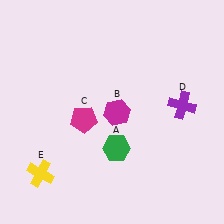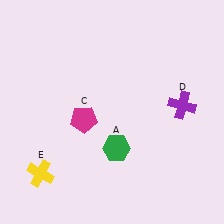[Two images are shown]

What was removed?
The magenta hexagon (B) was removed in Image 2.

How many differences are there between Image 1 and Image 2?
There is 1 difference between the two images.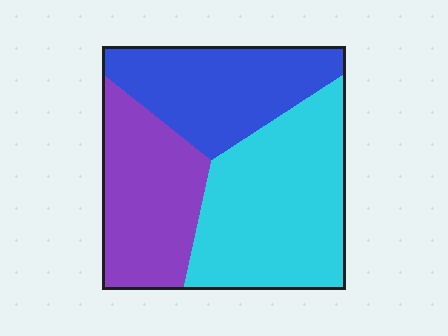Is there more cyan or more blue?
Cyan.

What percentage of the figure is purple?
Purple covers roughly 30% of the figure.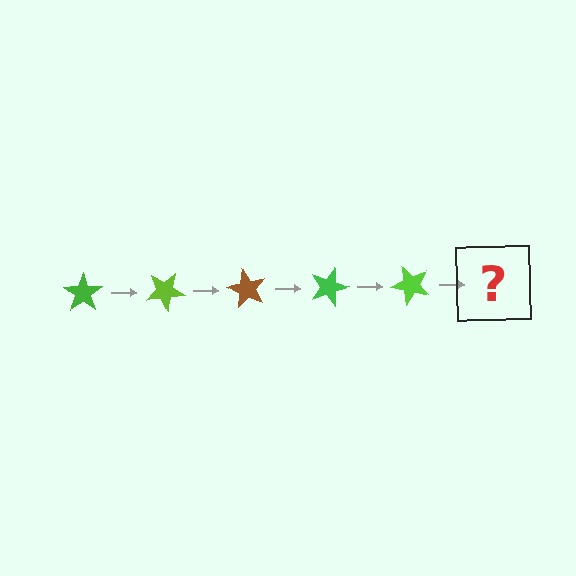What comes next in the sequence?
The next element should be a brown star, rotated 150 degrees from the start.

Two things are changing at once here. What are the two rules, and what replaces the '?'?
The two rules are that it rotates 30 degrees each step and the color cycles through green, lime, and brown. The '?' should be a brown star, rotated 150 degrees from the start.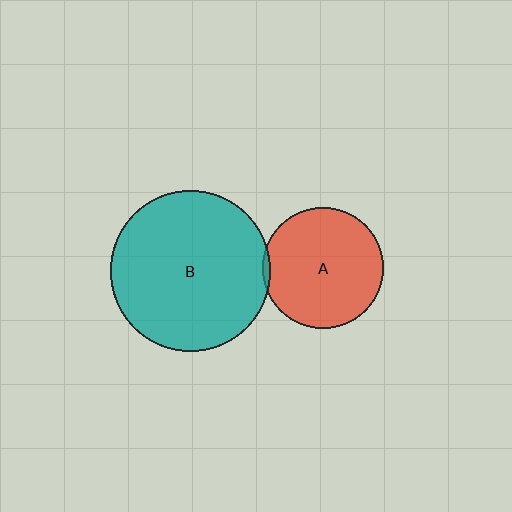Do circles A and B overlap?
Yes.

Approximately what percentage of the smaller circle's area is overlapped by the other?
Approximately 5%.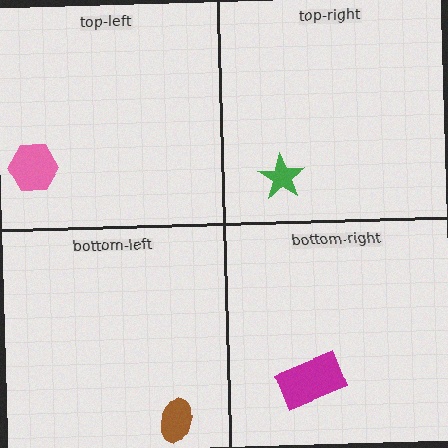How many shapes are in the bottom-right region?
1.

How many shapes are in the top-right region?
1.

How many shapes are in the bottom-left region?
1.